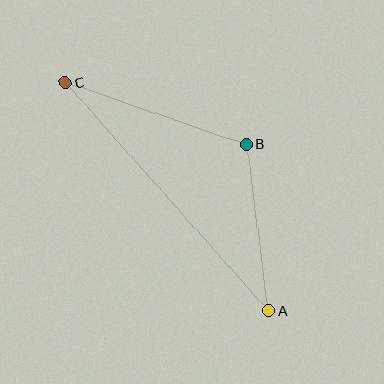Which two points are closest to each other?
Points A and B are closest to each other.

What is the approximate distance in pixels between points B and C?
The distance between B and C is approximately 192 pixels.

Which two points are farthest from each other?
Points A and C are farthest from each other.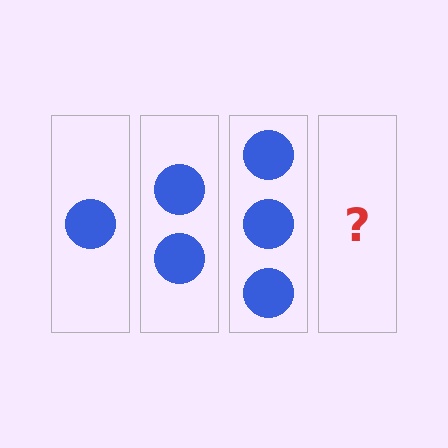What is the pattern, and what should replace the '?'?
The pattern is that each step adds one more circle. The '?' should be 4 circles.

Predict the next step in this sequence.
The next step is 4 circles.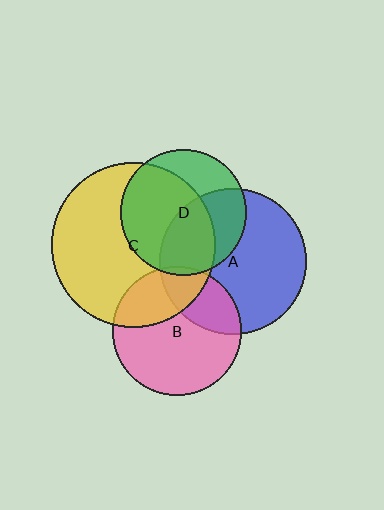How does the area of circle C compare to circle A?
Approximately 1.3 times.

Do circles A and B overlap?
Yes.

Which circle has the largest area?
Circle C (yellow).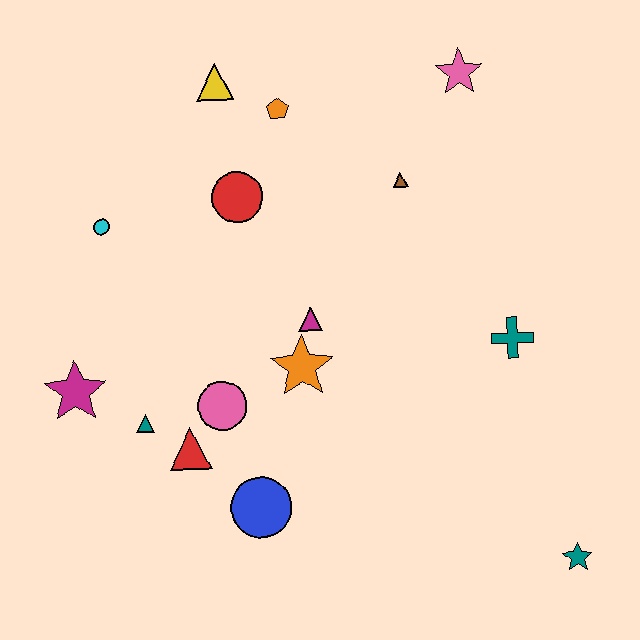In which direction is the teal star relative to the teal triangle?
The teal star is to the right of the teal triangle.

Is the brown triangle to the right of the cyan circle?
Yes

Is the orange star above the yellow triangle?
No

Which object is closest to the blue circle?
The red triangle is closest to the blue circle.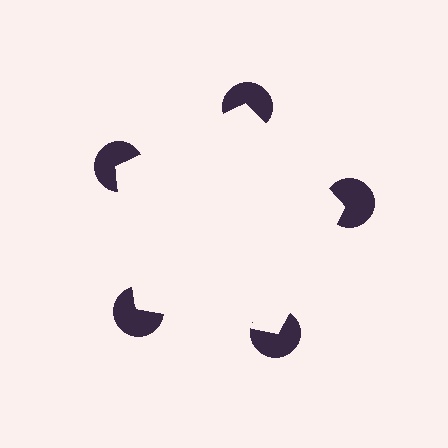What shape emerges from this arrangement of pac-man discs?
An illusory pentagon — its edges are inferred from the aligned wedge cuts in the pac-man discs, not physically drawn.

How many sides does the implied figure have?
5 sides.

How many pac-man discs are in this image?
There are 5 — one at each vertex of the illusory pentagon.